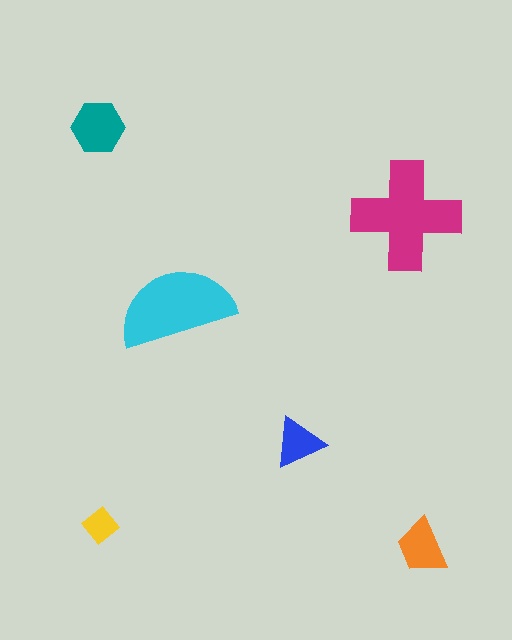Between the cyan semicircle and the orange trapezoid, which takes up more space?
The cyan semicircle.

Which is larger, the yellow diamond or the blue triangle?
The blue triangle.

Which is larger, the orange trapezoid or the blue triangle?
The orange trapezoid.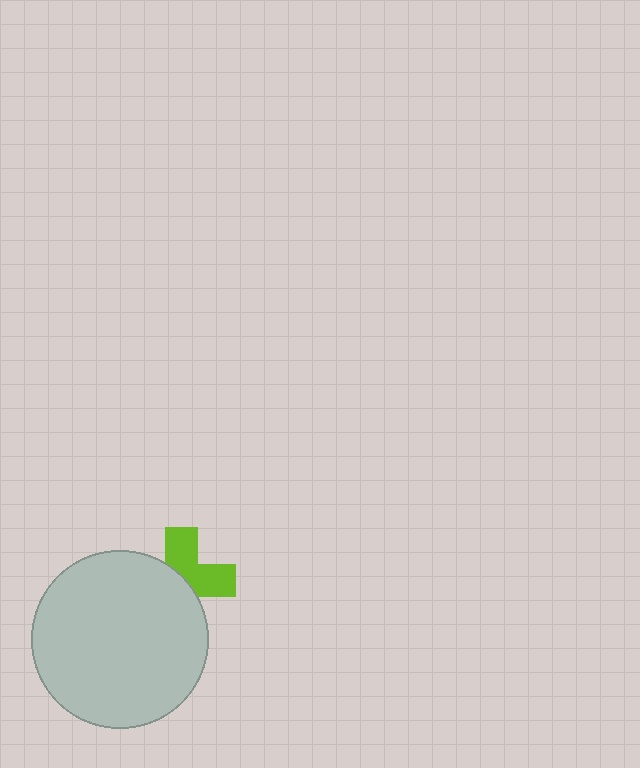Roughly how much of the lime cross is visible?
About half of it is visible (roughly 47%).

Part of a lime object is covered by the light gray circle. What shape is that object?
It is a cross.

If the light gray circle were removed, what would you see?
You would see the complete lime cross.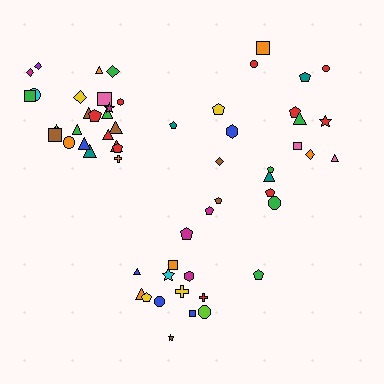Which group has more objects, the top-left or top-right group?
The top-left group.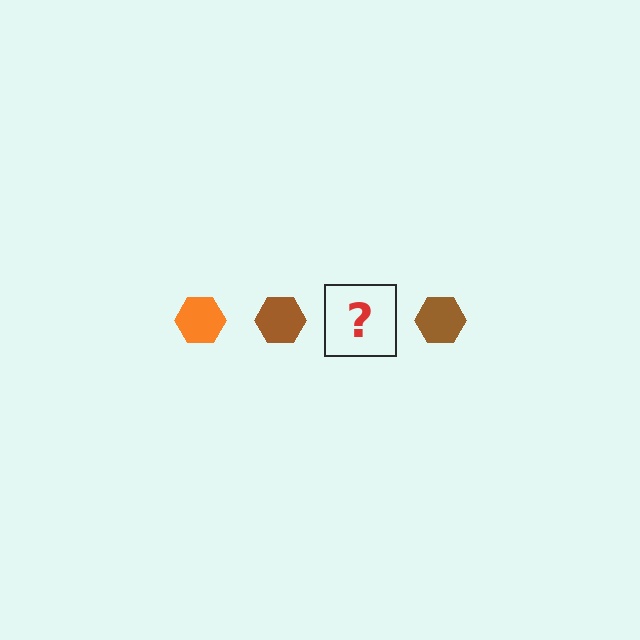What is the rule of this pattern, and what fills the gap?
The rule is that the pattern cycles through orange, brown hexagons. The gap should be filled with an orange hexagon.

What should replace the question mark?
The question mark should be replaced with an orange hexagon.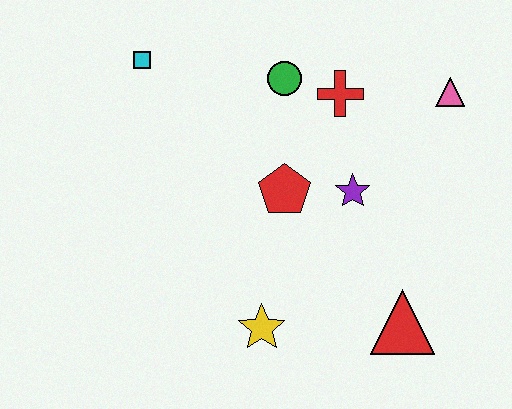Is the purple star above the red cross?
No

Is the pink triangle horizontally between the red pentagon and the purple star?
No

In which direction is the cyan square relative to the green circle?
The cyan square is to the left of the green circle.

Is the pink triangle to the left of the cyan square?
No